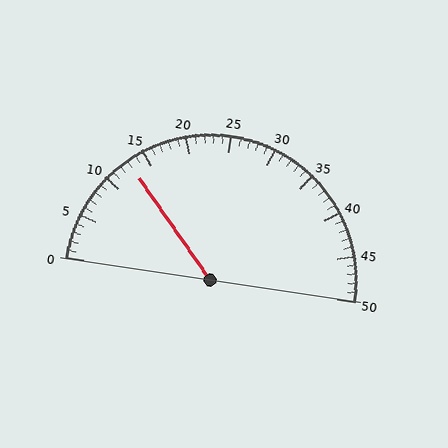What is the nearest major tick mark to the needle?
The nearest major tick mark is 15.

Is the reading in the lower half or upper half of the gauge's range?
The reading is in the lower half of the range (0 to 50).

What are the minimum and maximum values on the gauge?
The gauge ranges from 0 to 50.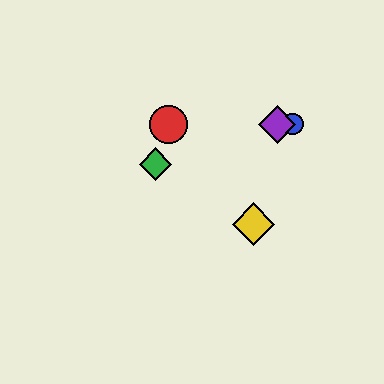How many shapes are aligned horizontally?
3 shapes (the red circle, the blue circle, the purple diamond) are aligned horizontally.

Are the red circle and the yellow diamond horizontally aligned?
No, the red circle is at y≈124 and the yellow diamond is at y≈224.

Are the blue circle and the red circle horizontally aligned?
Yes, both are at y≈124.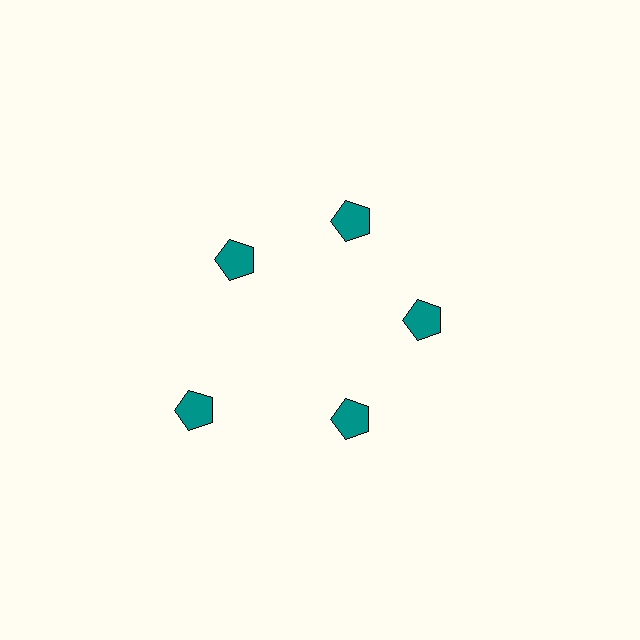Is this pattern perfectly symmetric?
No. The 5 teal pentagons are arranged in a ring, but one element near the 8 o'clock position is pushed outward from the center, breaking the 5-fold rotational symmetry.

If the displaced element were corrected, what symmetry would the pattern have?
It would have 5-fold rotational symmetry — the pattern would map onto itself every 72 degrees.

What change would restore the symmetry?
The symmetry would be restored by moving it inward, back onto the ring so that all 5 pentagons sit at equal angles and equal distance from the center.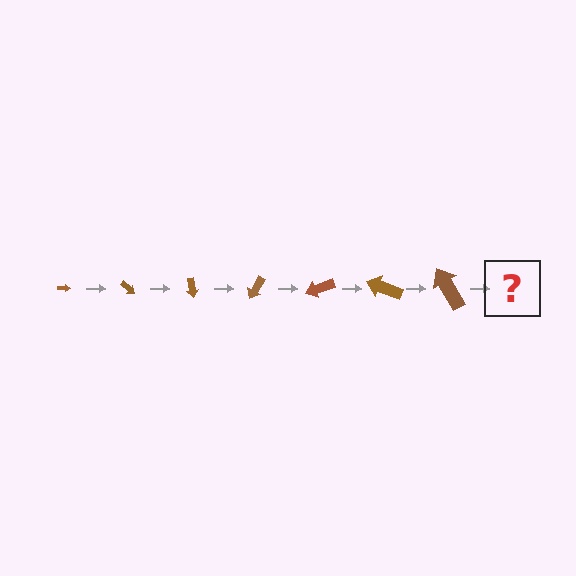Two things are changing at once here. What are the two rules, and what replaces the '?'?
The two rules are that the arrow grows larger each step and it rotates 40 degrees each step. The '?' should be an arrow, larger than the previous one and rotated 280 degrees from the start.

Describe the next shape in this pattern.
It should be an arrow, larger than the previous one and rotated 280 degrees from the start.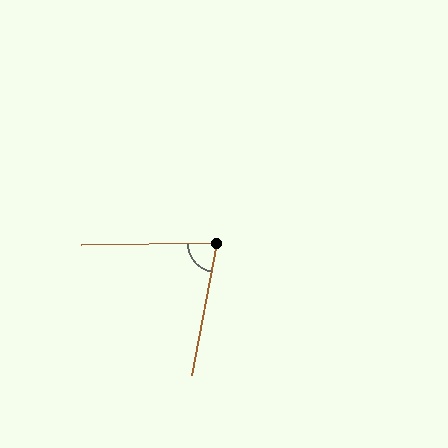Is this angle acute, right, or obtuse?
It is acute.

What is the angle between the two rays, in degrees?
Approximately 79 degrees.